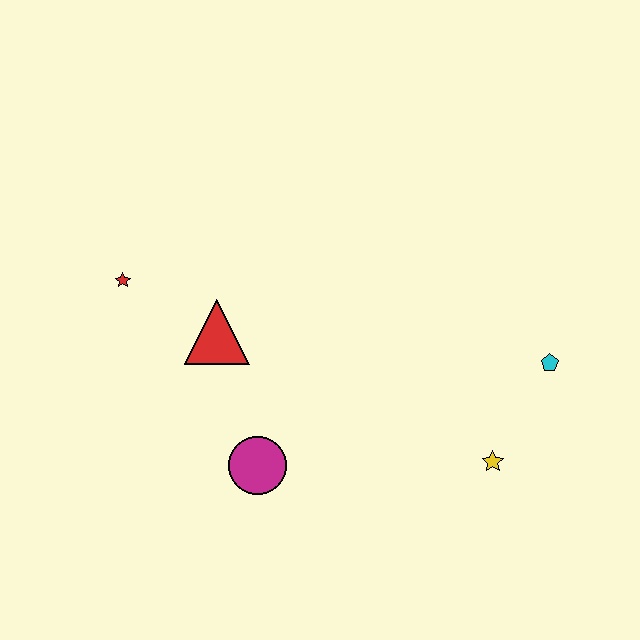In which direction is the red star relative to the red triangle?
The red star is to the left of the red triangle.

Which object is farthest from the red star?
The cyan pentagon is farthest from the red star.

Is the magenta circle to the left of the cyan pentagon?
Yes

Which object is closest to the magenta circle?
The red triangle is closest to the magenta circle.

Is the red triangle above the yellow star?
Yes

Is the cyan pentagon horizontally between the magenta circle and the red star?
No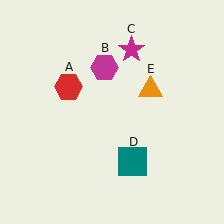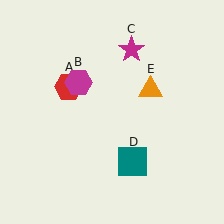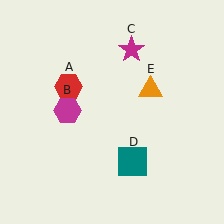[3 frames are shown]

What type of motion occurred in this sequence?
The magenta hexagon (object B) rotated counterclockwise around the center of the scene.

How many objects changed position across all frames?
1 object changed position: magenta hexagon (object B).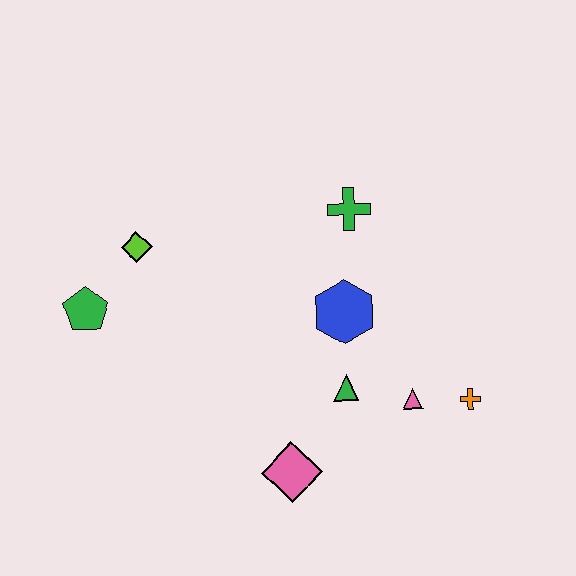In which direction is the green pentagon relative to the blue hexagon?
The green pentagon is to the left of the blue hexagon.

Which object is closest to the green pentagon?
The lime diamond is closest to the green pentagon.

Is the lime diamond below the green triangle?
No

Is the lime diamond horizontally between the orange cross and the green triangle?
No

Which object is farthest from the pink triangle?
The green pentagon is farthest from the pink triangle.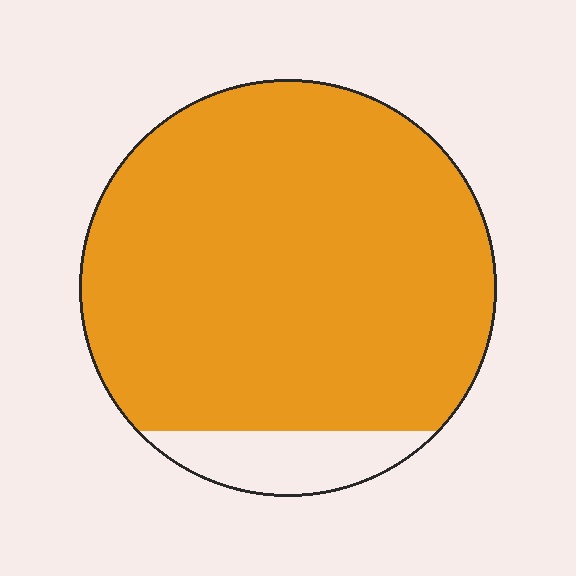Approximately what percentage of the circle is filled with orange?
Approximately 90%.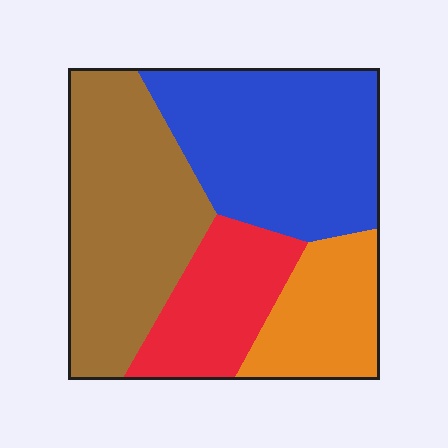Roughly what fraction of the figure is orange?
Orange takes up about one sixth (1/6) of the figure.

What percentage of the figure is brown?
Brown takes up about one third (1/3) of the figure.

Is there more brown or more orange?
Brown.